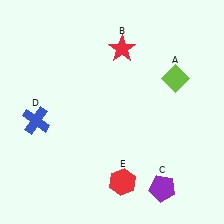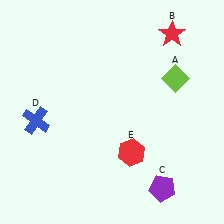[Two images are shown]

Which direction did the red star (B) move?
The red star (B) moved right.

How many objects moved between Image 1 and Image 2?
2 objects moved between the two images.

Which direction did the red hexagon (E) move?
The red hexagon (E) moved up.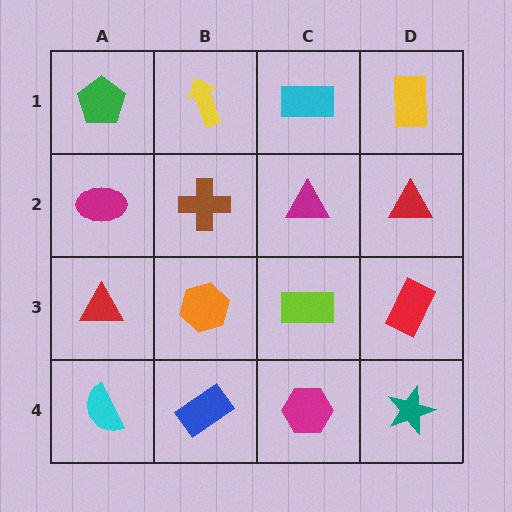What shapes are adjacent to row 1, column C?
A magenta triangle (row 2, column C), a yellow arrow (row 1, column B), a yellow rectangle (row 1, column D).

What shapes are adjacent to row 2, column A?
A green pentagon (row 1, column A), a red triangle (row 3, column A), a brown cross (row 2, column B).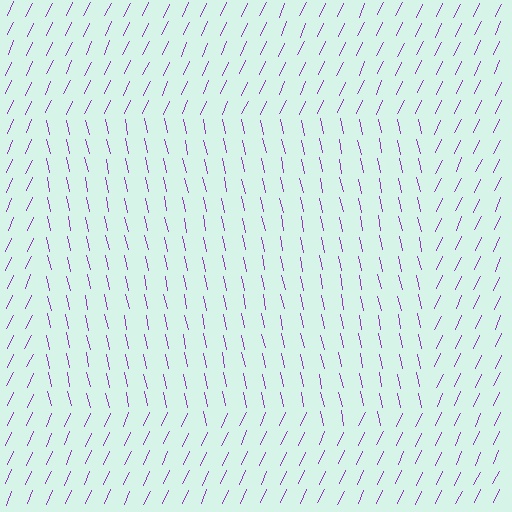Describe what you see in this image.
The image is filled with small purple line segments. A rectangle region in the image has lines oriented differently from the surrounding lines, creating a visible texture boundary.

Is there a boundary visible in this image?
Yes, there is a texture boundary formed by a change in line orientation.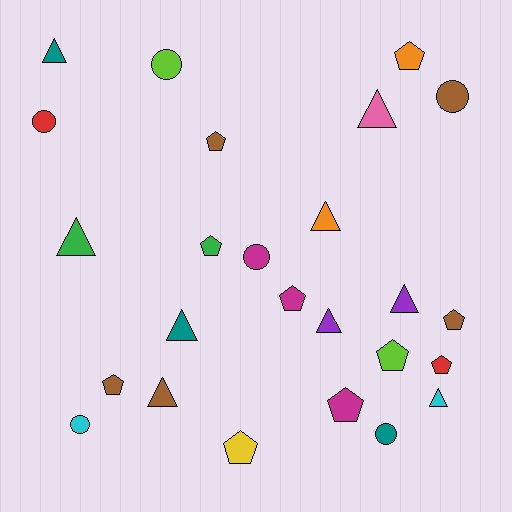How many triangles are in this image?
There are 9 triangles.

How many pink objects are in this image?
There is 1 pink object.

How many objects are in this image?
There are 25 objects.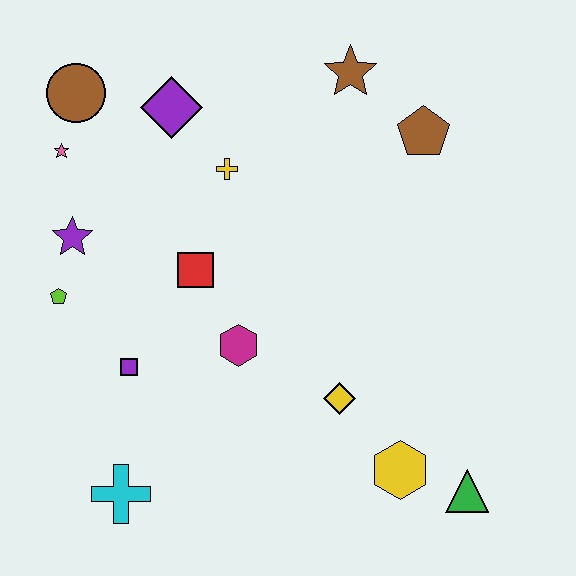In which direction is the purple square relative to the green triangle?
The purple square is to the left of the green triangle.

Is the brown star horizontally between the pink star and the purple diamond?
No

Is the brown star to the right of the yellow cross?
Yes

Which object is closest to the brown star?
The brown pentagon is closest to the brown star.